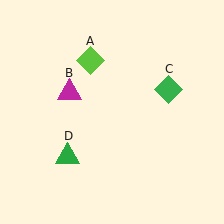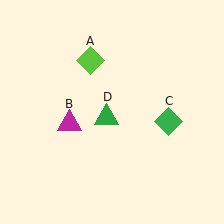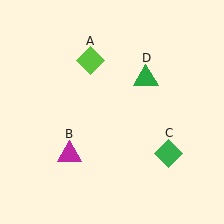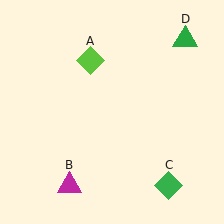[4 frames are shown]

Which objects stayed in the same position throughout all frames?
Lime diamond (object A) remained stationary.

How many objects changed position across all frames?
3 objects changed position: magenta triangle (object B), green diamond (object C), green triangle (object D).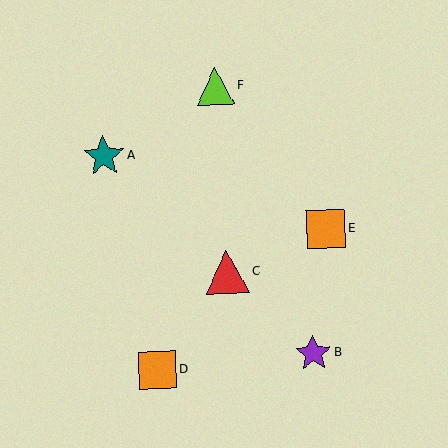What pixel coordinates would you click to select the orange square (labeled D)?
Click at (158, 370) to select the orange square D.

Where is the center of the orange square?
The center of the orange square is at (326, 229).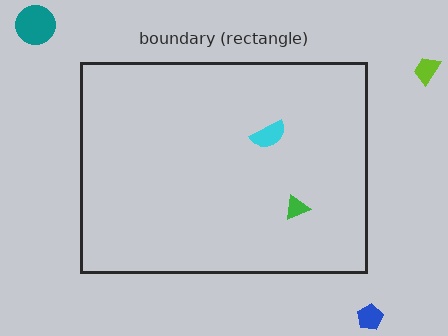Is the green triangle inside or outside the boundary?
Inside.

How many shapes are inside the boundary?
2 inside, 3 outside.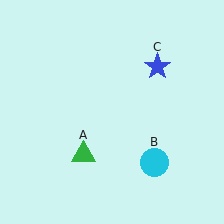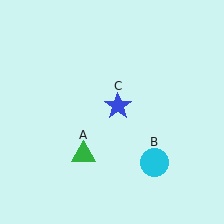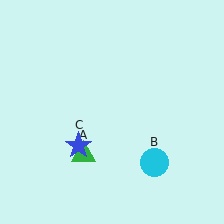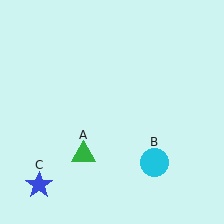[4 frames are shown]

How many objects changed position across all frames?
1 object changed position: blue star (object C).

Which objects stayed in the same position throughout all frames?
Green triangle (object A) and cyan circle (object B) remained stationary.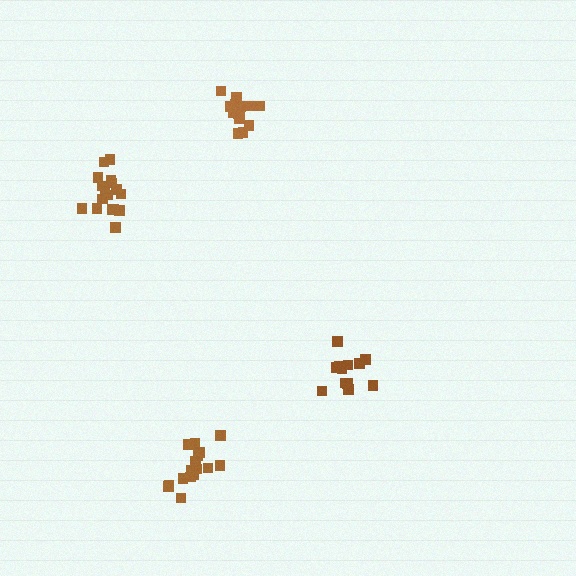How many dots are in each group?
Group 1: 12 dots, Group 2: 15 dots, Group 3: 18 dots, Group 4: 18 dots (63 total).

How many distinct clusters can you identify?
There are 4 distinct clusters.